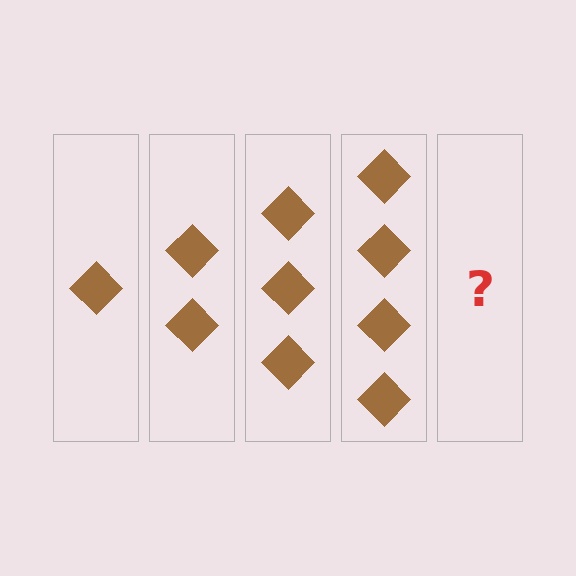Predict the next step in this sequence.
The next step is 5 diamonds.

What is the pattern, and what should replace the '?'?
The pattern is that each step adds one more diamond. The '?' should be 5 diamonds.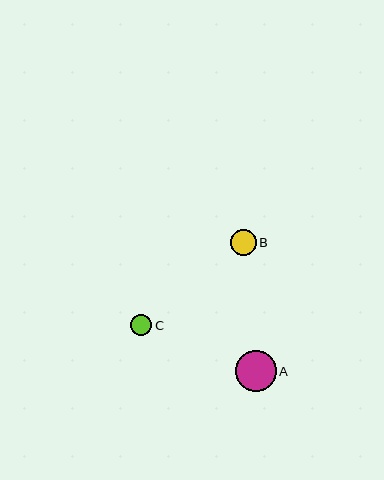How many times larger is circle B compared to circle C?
Circle B is approximately 1.2 times the size of circle C.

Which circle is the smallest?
Circle C is the smallest with a size of approximately 21 pixels.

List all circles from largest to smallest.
From largest to smallest: A, B, C.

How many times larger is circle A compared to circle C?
Circle A is approximately 2.0 times the size of circle C.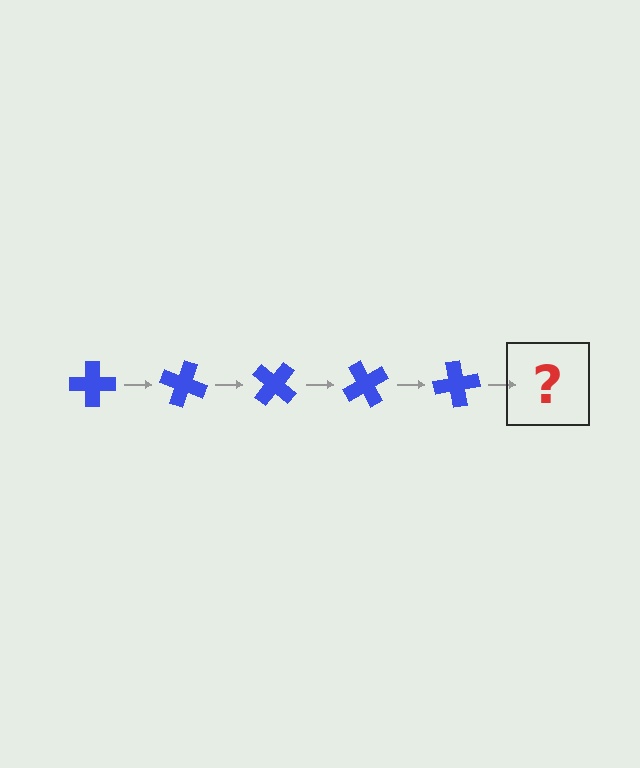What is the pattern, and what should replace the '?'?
The pattern is that the cross rotates 20 degrees each step. The '?' should be a blue cross rotated 100 degrees.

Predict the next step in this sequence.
The next step is a blue cross rotated 100 degrees.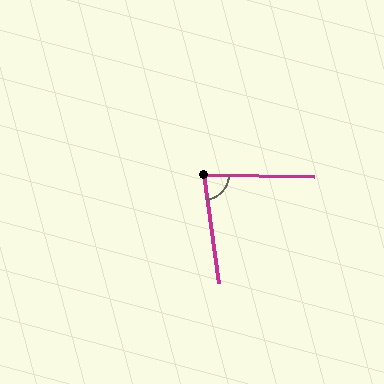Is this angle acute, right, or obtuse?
It is acute.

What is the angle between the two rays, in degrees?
Approximately 81 degrees.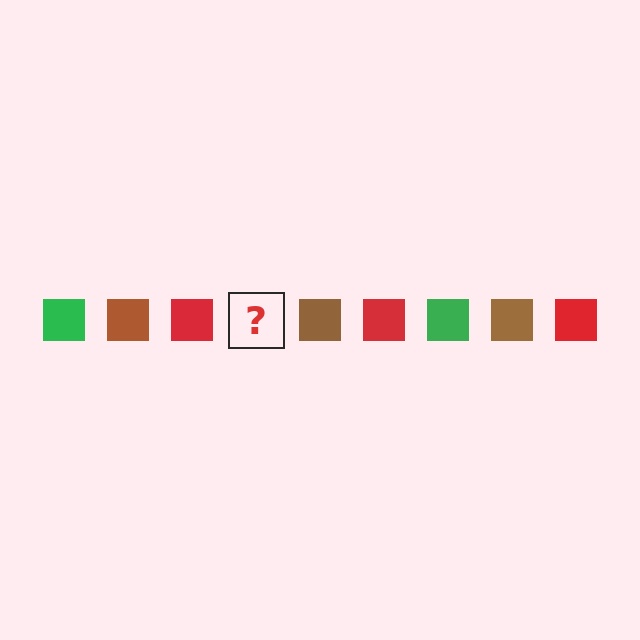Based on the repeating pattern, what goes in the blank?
The blank should be a green square.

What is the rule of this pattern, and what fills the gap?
The rule is that the pattern cycles through green, brown, red squares. The gap should be filled with a green square.